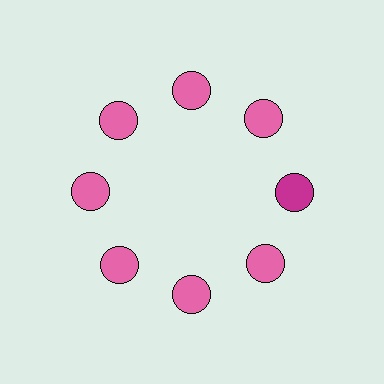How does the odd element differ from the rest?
It has a different color: magenta instead of pink.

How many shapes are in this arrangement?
There are 8 shapes arranged in a ring pattern.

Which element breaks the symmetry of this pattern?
The magenta circle at roughly the 3 o'clock position breaks the symmetry. All other shapes are pink circles.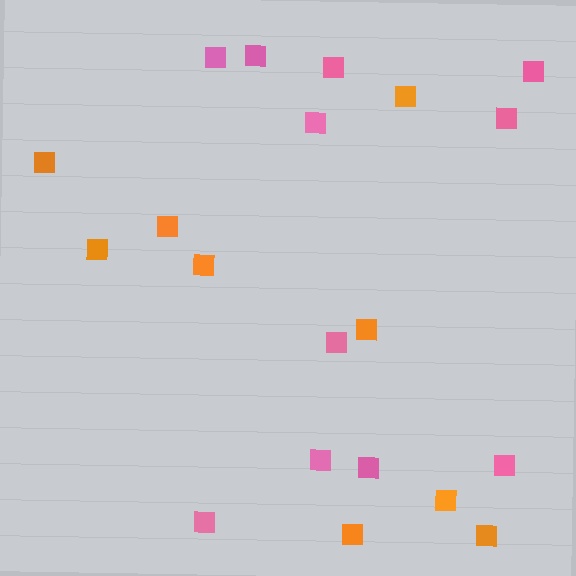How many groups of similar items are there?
There are 2 groups: one group of orange squares (9) and one group of pink squares (11).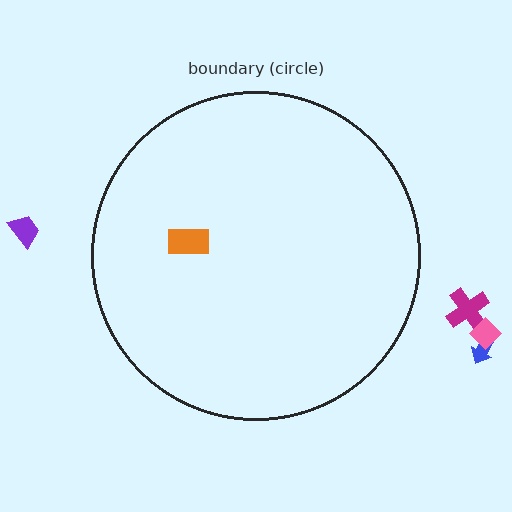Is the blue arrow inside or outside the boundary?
Outside.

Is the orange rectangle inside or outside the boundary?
Inside.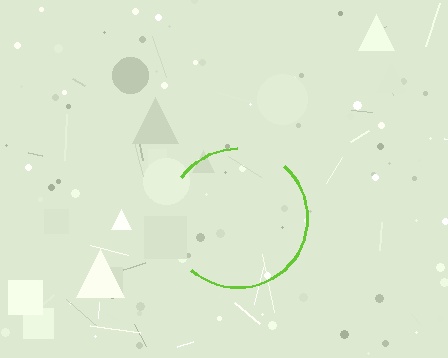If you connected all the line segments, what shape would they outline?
They would outline a circle.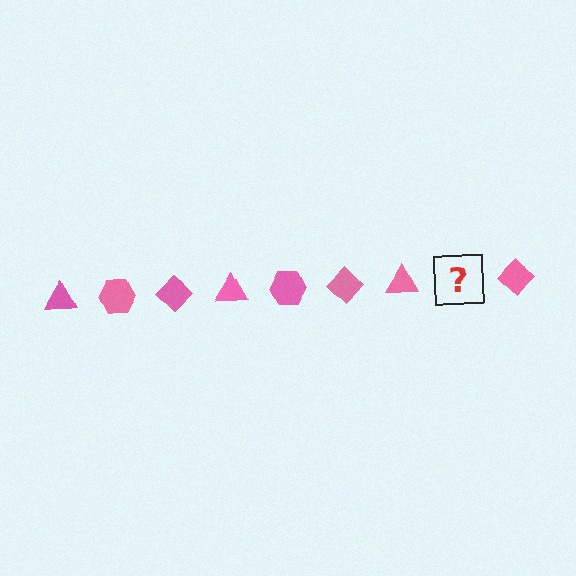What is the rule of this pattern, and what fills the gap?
The rule is that the pattern cycles through triangle, hexagon, diamond shapes in pink. The gap should be filled with a pink hexagon.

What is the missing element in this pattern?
The missing element is a pink hexagon.